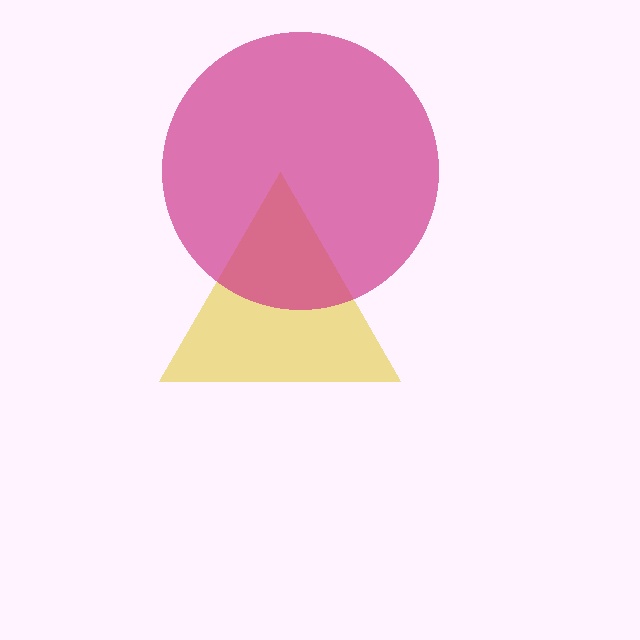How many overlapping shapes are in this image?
There are 2 overlapping shapes in the image.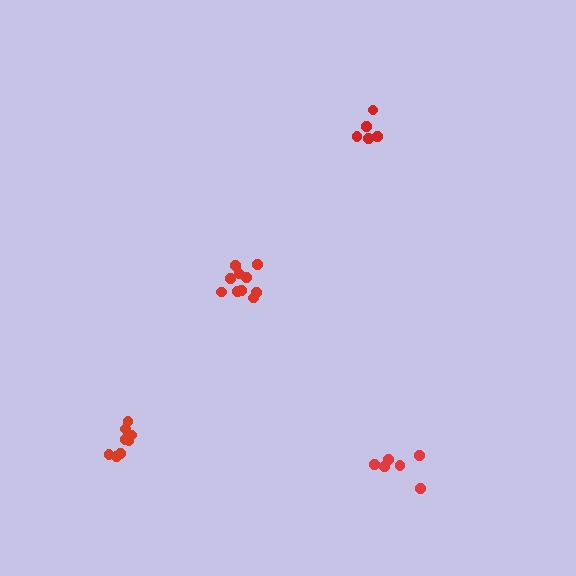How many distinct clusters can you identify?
There are 4 distinct clusters.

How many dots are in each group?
Group 1: 9 dots, Group 2: 10 dots, Group 3: 5 dots, Group 4: 6 dots (30 total).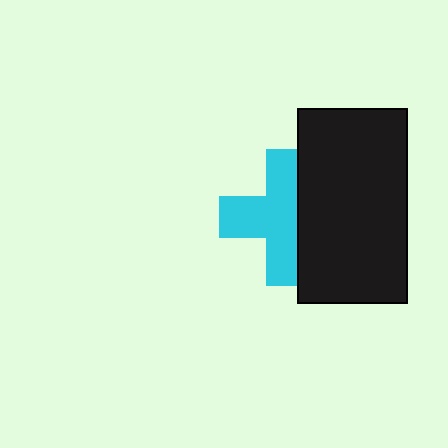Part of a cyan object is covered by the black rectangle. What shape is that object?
It is a cross.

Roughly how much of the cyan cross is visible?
Most of it is visible (roughly 65%).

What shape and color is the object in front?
The object in front is a black rectangle.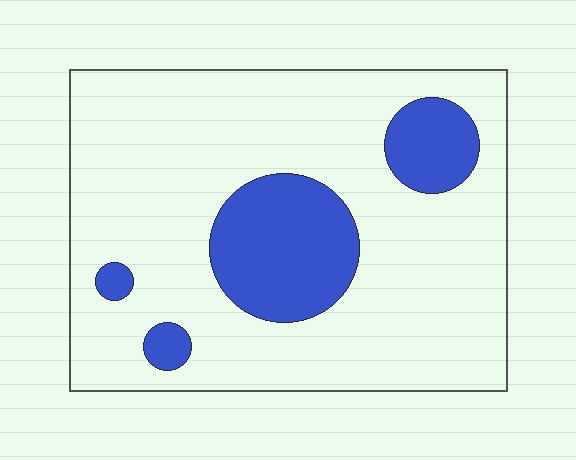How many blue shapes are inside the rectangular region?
4.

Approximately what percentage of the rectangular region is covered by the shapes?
Approximately 20%.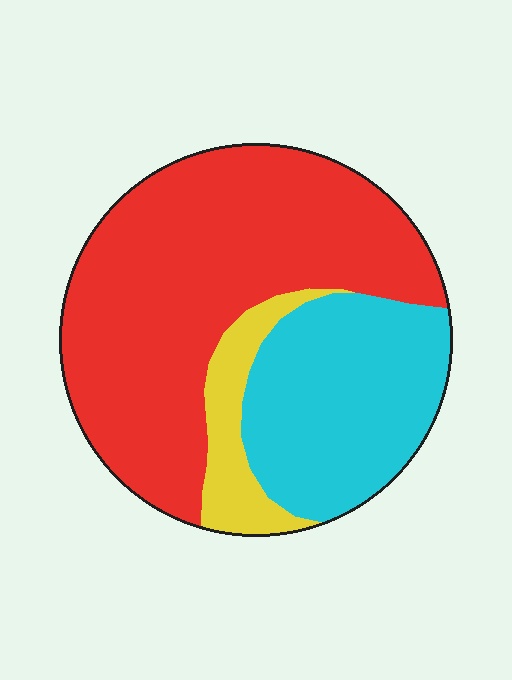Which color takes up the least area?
Yellow, at roughly 10%.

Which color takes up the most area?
Red, at roughly 60%.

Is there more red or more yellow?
Red.